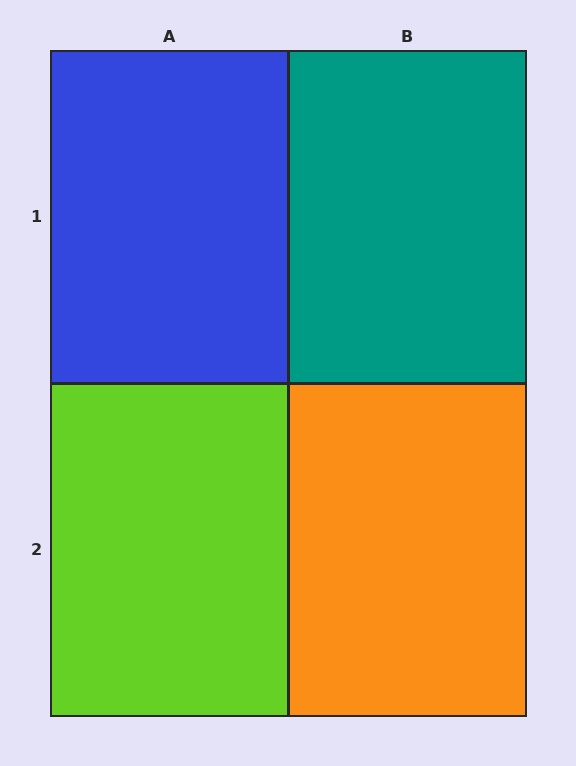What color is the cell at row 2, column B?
Orange.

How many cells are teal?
1 cell is teal.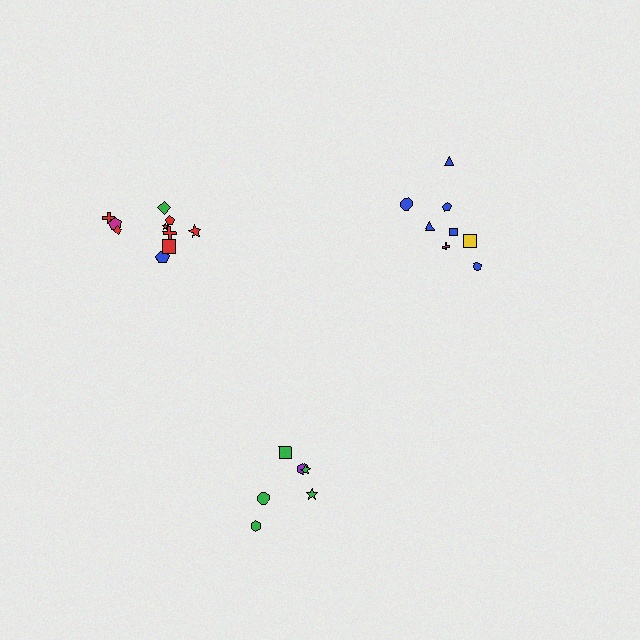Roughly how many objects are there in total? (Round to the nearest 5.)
Roughly 25 objects in total.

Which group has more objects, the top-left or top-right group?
The top-left group.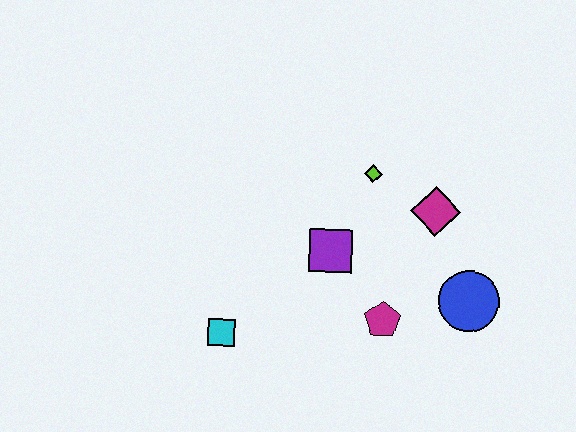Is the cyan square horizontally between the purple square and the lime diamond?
No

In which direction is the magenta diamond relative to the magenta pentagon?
The magenta diamond is above the magenta pentagon.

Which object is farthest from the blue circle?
The cyan square is farthest from the blue circle.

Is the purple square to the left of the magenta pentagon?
Yes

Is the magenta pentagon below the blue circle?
Yes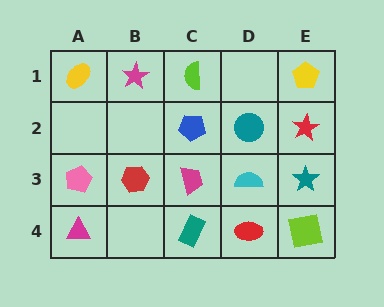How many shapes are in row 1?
4 shapes.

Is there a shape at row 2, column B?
No, that cell is empty.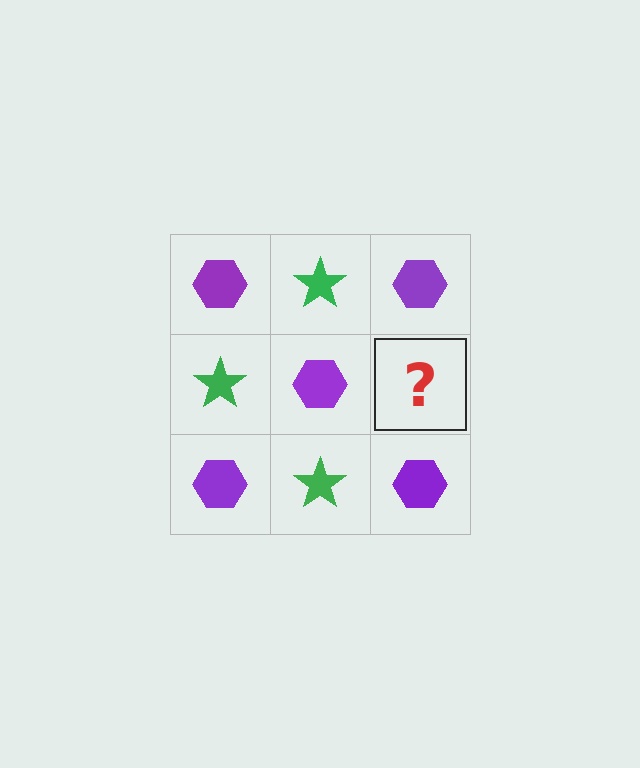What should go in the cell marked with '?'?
The missing cell should contain a green star.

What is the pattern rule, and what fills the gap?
The rule is that it alternates purple hexagon and green star in a checkerboard pattern. The gap should be filled with a green star.